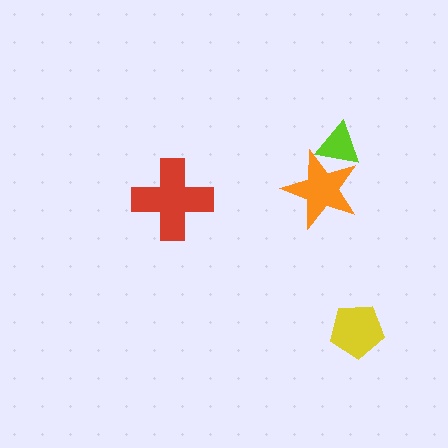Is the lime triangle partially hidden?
Yes, it is partially covered by another shape.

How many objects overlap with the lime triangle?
1 object overlaps with the lime triangle.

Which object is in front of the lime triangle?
The orange star is in front of the lime triangle.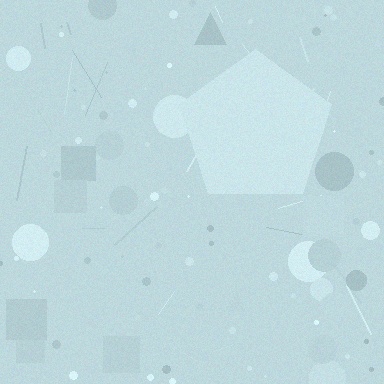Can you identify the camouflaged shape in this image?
The camouflaged shape is a pentagon.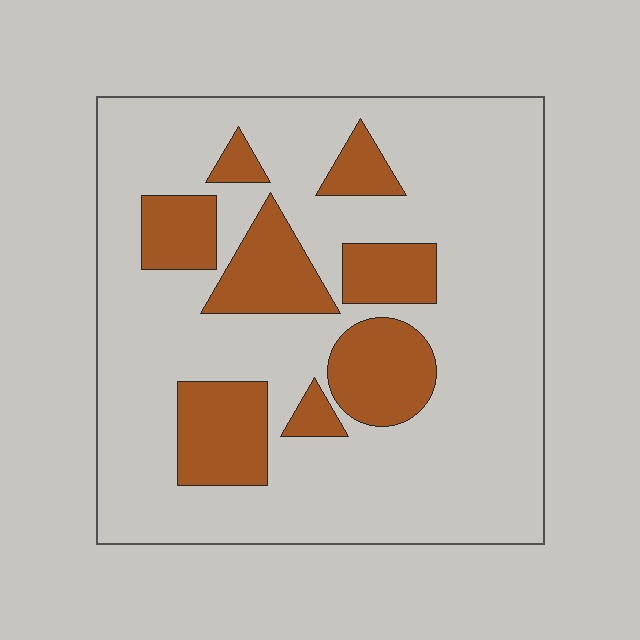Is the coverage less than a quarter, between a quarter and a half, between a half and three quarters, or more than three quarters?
Less than a quarter.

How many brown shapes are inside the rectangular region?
8.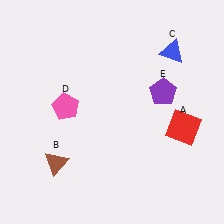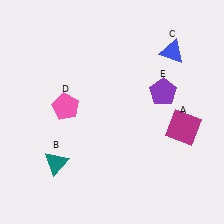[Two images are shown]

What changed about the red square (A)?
In Image 1, A is red. In Image 2, it changed to magenta.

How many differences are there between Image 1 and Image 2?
There are 2 differences between the two images.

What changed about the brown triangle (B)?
In Image 1, B is brown. In Image 2, it changed to teal.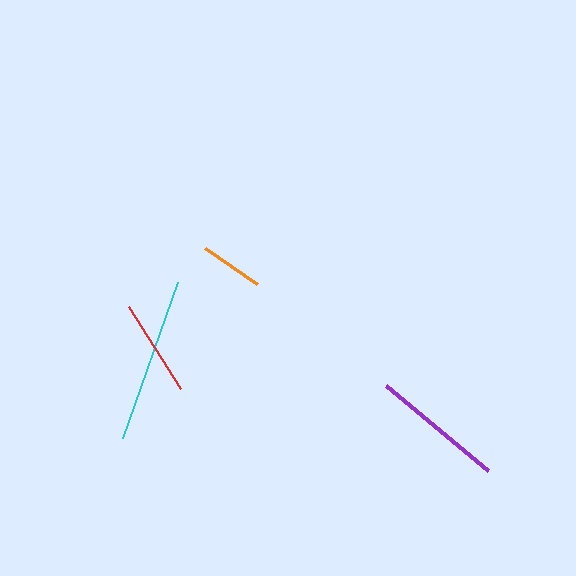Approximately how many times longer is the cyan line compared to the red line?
The cyan line is approximately 1.7 times the length of the red line.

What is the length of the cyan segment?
The cyan segment is approximately 165 pixels long.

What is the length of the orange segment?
The orange segment is approximately 64 pixels long.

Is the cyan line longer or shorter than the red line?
The cyan line is longer than the red line.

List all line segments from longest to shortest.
From longest to shortest: cyan, purple, red, orange.